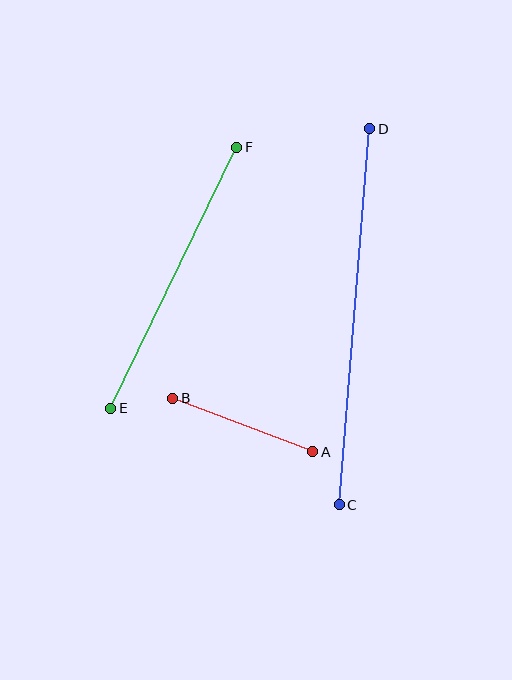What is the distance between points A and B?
The distance is approximately 150 pixels.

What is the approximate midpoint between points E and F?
The midpoint is at approximately (174, 278) pixels.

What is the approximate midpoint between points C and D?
The midpoint is at approximately (354, 317) pixels.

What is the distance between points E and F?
The distance is approximately 290 pixels.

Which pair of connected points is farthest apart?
Points C and D are farthest apart.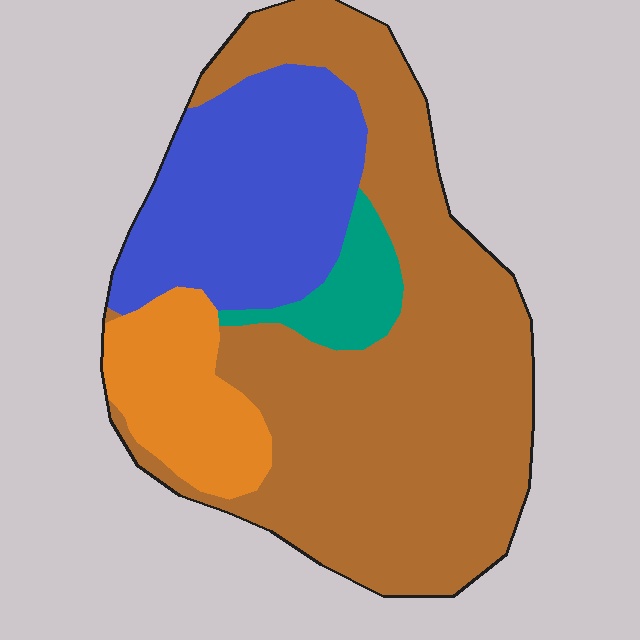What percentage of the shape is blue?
Blue takes up between a sixth and a third of the shape.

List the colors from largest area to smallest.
From largest to smallest: brown, blue, orange, teal.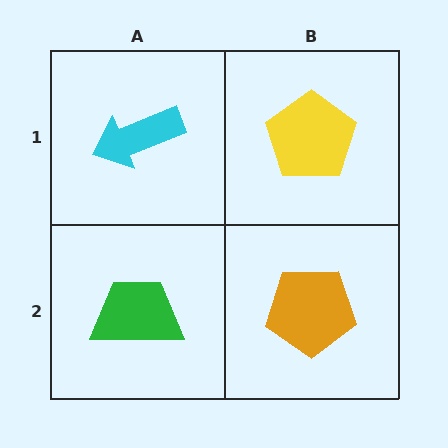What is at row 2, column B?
An orange pentagon.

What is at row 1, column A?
A cyan arrow.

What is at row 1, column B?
A yellow pentagon.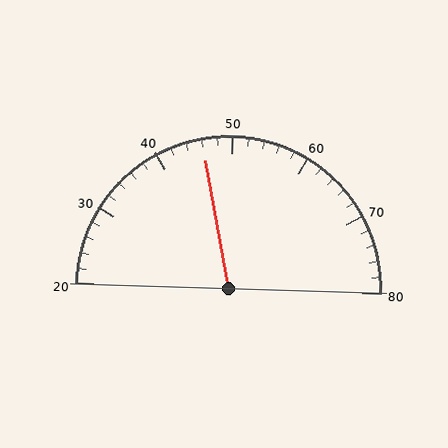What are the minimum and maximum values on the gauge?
The gauge ranges from 20 to 80.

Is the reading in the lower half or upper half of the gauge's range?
The reading is in the lower half of the range (20 to 80).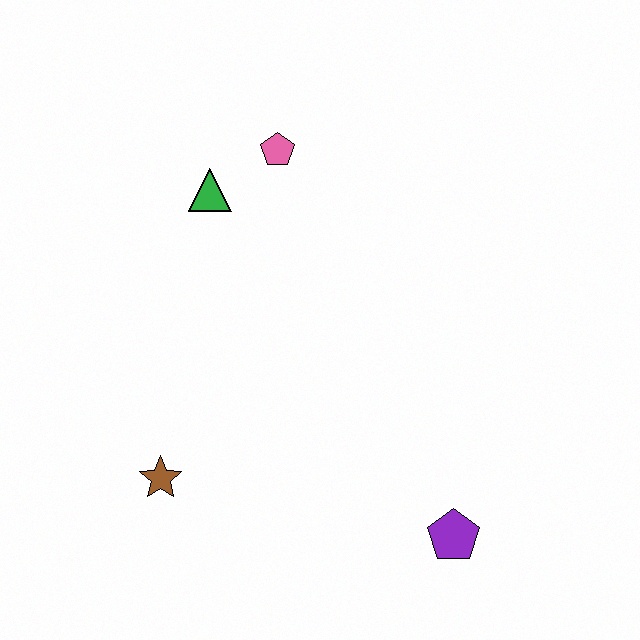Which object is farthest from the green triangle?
The purple pentagon is farthest from the green triangle.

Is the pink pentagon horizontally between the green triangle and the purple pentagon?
Yes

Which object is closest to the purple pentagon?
The brown star is closest to the purple pentagon.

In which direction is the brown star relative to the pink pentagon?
The brown star is below the pink pentagon.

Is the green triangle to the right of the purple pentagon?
No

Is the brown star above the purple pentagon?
Yes